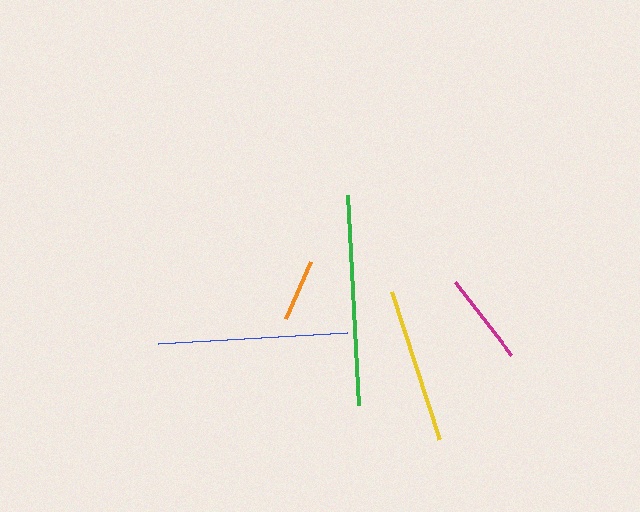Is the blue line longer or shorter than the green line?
The green line is longer than the blue line.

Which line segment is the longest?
The green line is the longest at approximately 210 pixels.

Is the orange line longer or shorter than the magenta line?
The magenta line is longer than the orange line.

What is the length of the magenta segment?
The magenta segment is approximately 92 pixels long.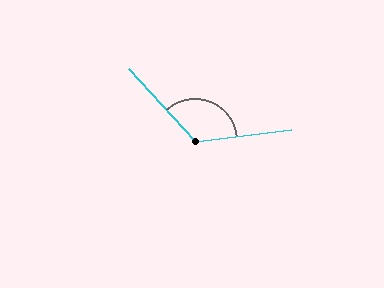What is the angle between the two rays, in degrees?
Approximately 126 degrees.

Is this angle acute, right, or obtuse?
It is obtuse.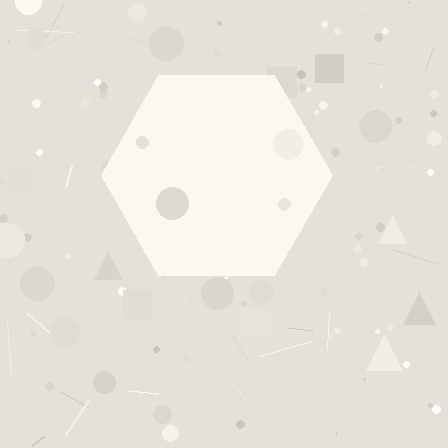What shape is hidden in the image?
A hexagon is hidden in the image.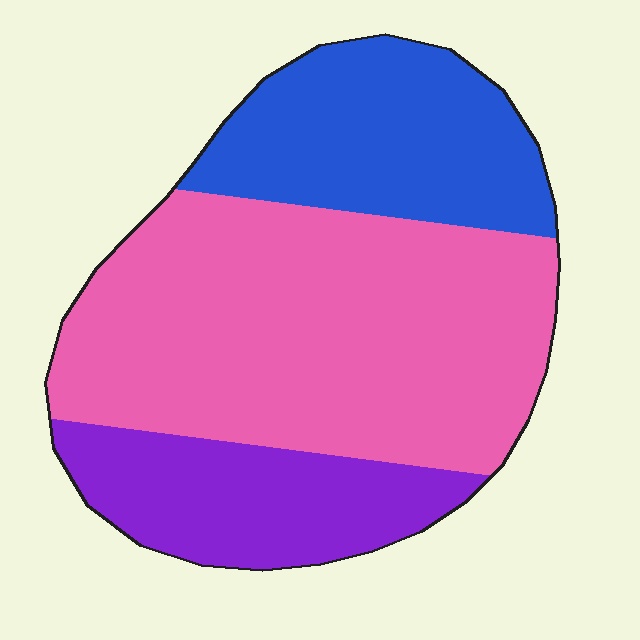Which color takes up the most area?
Pink, at roughly 55%.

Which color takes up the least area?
Purple, at roughly 20%.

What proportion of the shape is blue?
Blue covers 25% of the shape.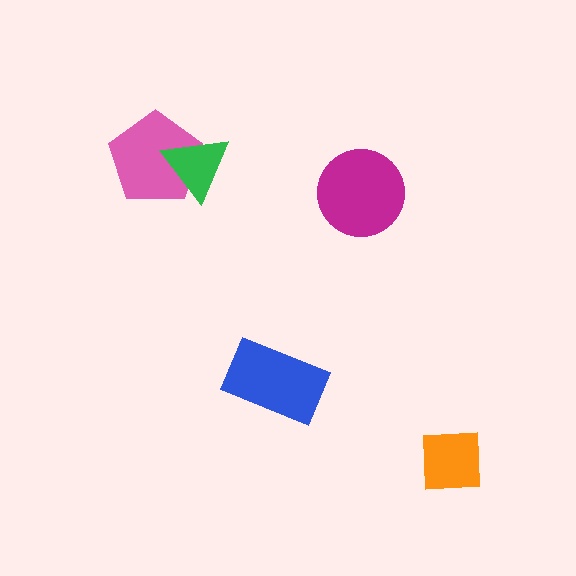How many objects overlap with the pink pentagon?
1 object overlaps with the pink pentagon.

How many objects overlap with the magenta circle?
0 objects overlap with the magenta circle.